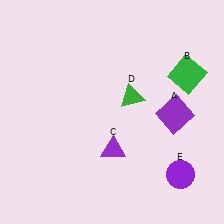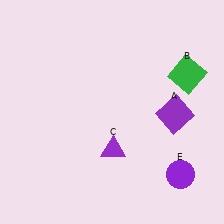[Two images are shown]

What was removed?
The green triangle (D) was removed in Image 2.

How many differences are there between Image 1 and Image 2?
There is 1 difference between the two images.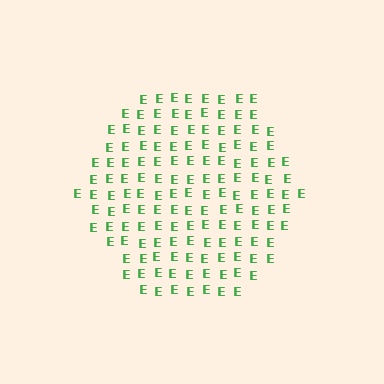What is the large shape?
The large shape is a hexagon.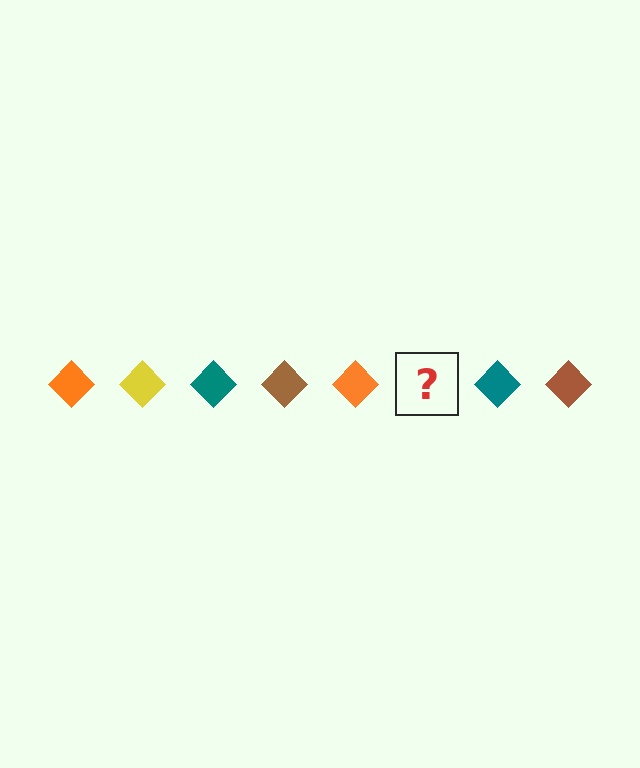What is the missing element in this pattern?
The missing element is a yellow diamond.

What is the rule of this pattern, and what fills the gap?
The rule is that the pattern cycles through orange, yellow, teal, brown diamonds. The gap should be filled with a yellow diamond.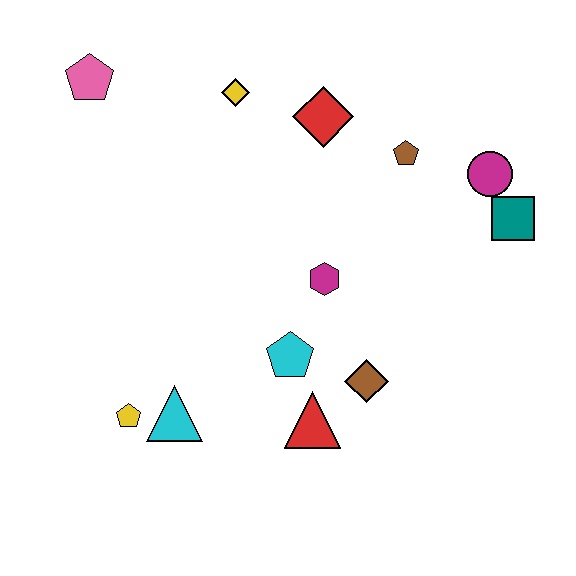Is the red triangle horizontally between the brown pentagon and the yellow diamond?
Yes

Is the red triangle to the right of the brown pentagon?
No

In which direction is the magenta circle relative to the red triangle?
The magenta circle is above the red triangle.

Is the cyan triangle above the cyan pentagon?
No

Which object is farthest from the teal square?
The pink pentagon is farthest from the teal square.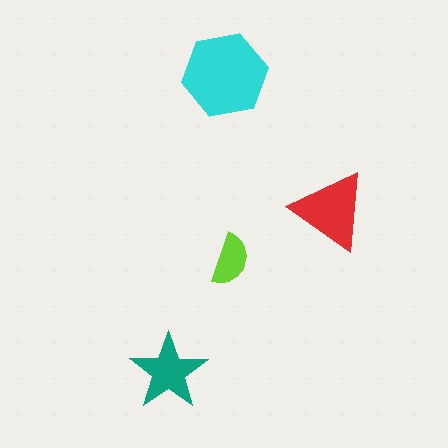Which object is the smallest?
The lime semicircle.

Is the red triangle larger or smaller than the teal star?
Larger.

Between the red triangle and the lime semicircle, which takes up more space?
The red triangle.